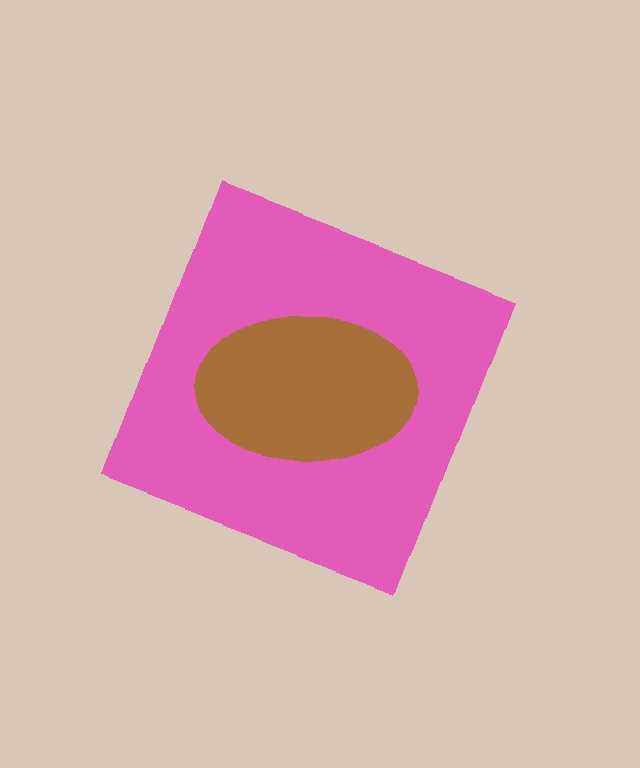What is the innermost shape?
The brown ellipse.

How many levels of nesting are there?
2.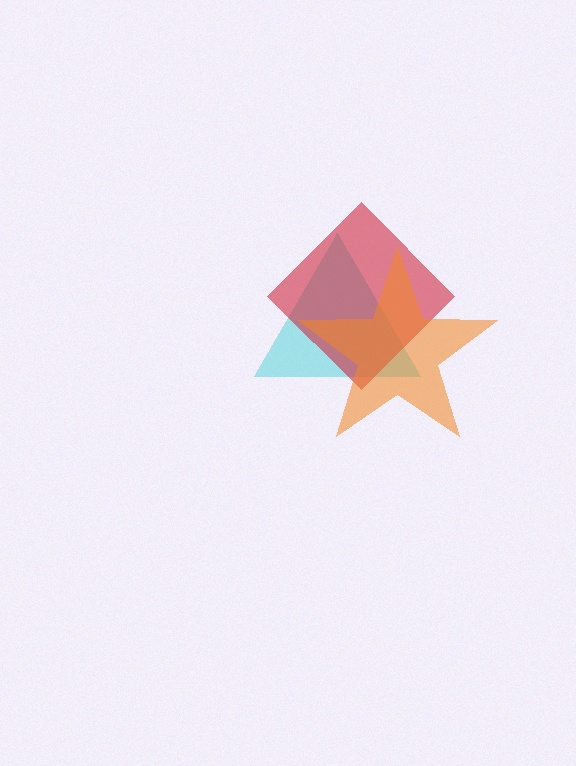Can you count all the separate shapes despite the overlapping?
Yes, there are 3 separate shapes.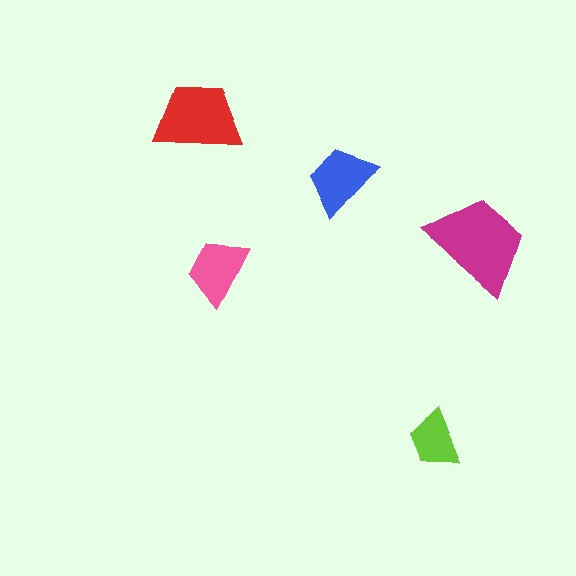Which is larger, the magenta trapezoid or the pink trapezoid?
The magenta one.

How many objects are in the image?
There are 5 objects in the image.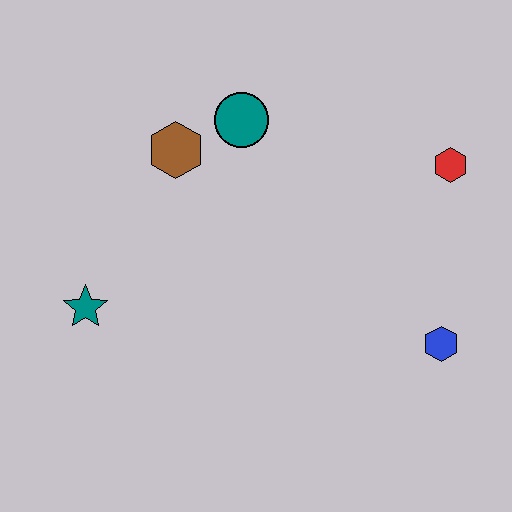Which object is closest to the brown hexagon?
The teal circle is closest to the brown hexagon.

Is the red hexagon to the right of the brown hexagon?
Yes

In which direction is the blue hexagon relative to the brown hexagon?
The blue hexagon is to the right of the brown hexagon.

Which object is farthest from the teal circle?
The blue hexagon is farthest from the teal circle.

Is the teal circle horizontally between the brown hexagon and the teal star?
No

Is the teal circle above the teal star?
Yes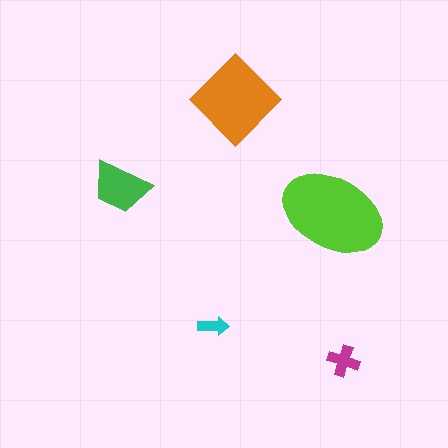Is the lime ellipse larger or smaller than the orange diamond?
Larger.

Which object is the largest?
The lime ellipse.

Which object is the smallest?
The cyan arrow.